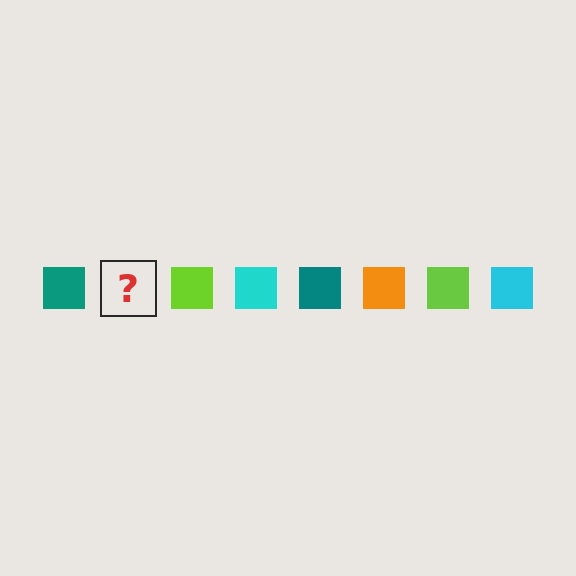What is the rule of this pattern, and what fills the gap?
The rule is that the pattern cycles through teal, orange, lime, cyan squares. The gap should be filled with an orange square.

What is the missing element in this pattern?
The missing element is an orange square.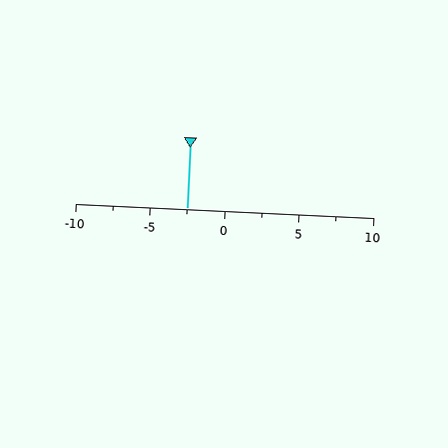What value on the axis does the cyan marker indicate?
The marker indicates approximately -2.5.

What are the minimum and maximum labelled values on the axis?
The axis runs from -10 to 10.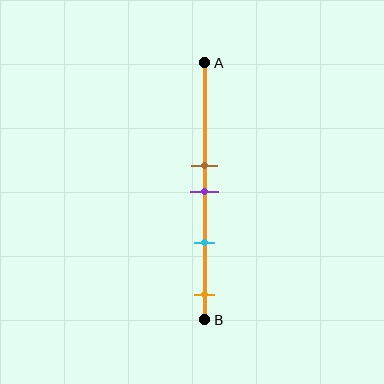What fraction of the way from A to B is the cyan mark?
The cyan mark is approximately 70% (0.7) of the way from A to B.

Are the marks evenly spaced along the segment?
No, the marks are not evenly spaced.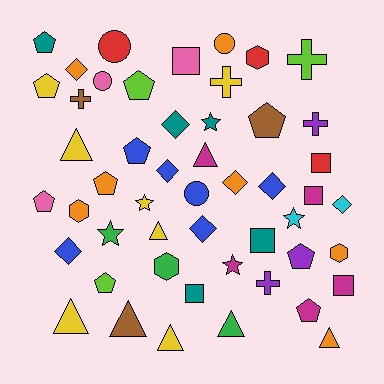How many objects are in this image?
There are 50 objects.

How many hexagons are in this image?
There are 4 hexagons.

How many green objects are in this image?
There are 3 green objects.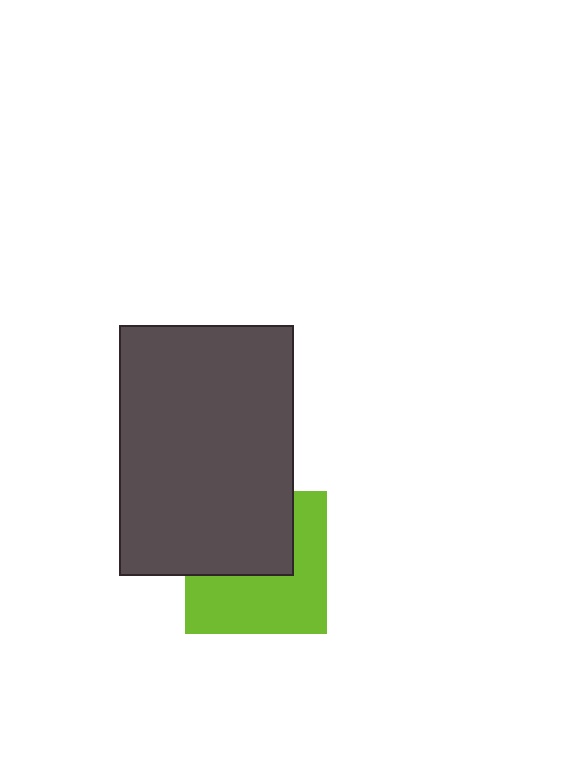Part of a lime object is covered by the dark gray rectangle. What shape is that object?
It is a square.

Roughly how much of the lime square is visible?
About half of it is visible (roughly 55%).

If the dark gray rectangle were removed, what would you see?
You would see the complete lime square.